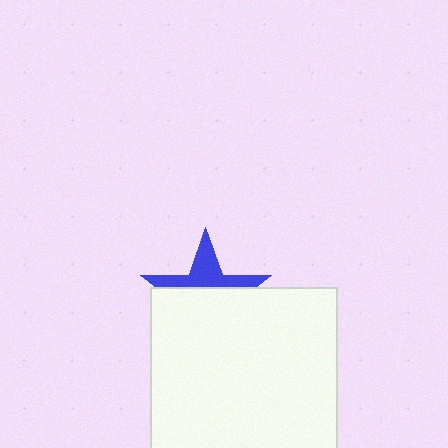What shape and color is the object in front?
The object in front is a white square.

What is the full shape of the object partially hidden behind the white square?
The partially hidden object is a blue star.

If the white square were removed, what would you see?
You would see the complete blue star.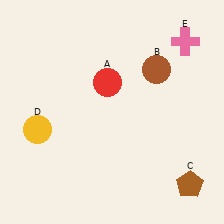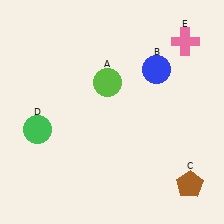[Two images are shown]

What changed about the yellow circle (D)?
In Image 1, D is yellow. In Image 2, it changed to green.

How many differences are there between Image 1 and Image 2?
There are 3 differences between the two images.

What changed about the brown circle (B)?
In Image 1, B is brown. In Image 2, it changed to blue.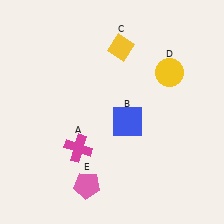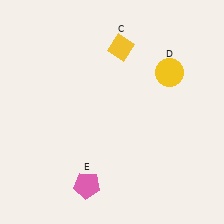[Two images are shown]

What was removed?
The blue square (B), the magenta cross (A) were removed in Image 2.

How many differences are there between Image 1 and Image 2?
There are 2 differences between the two images.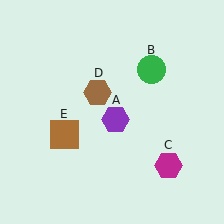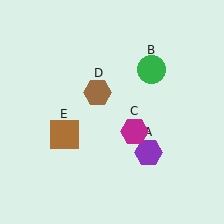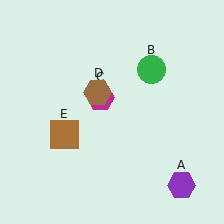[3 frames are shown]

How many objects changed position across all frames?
2 objects changed position: purple hexagon (object A), magenta hexagon (object C).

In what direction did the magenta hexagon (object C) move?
The magenta hexagon (object C) moved up and to the left.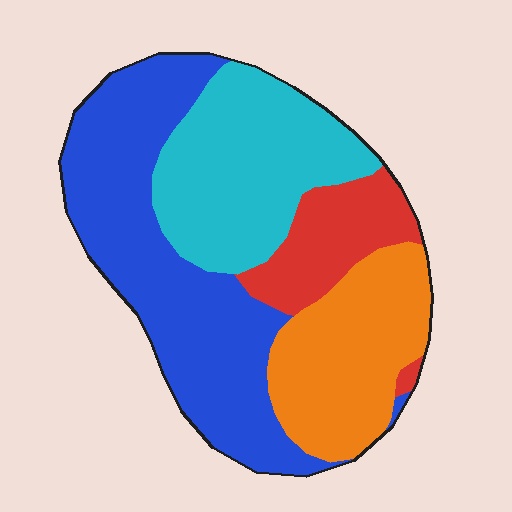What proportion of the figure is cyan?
Cyan covers 26% of the figure.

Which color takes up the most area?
Blue, at roughly 40%.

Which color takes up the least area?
Red, at roughly 15%.